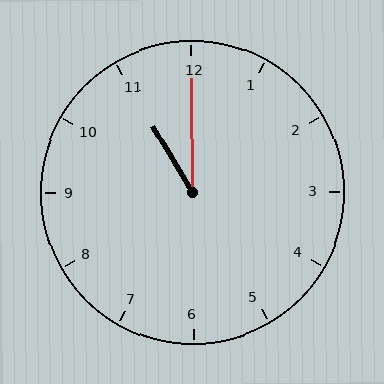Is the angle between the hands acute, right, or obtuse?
It is acute.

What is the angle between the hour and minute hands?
Approximately 30 degrees.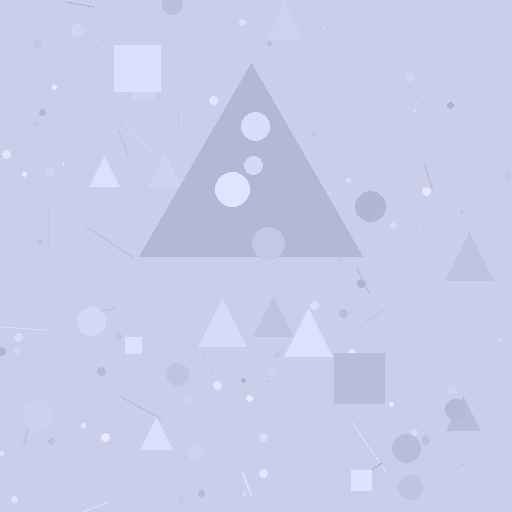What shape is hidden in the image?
A triangle is hidden in the image.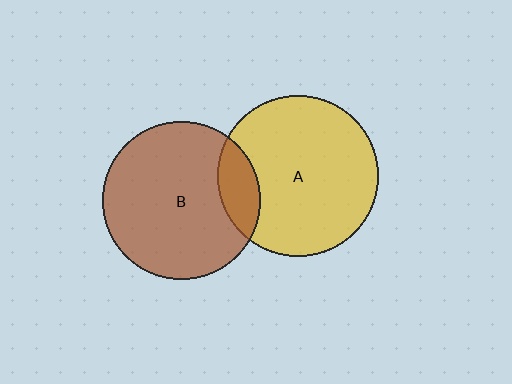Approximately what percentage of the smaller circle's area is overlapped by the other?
Approximately 15%.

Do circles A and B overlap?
Yes.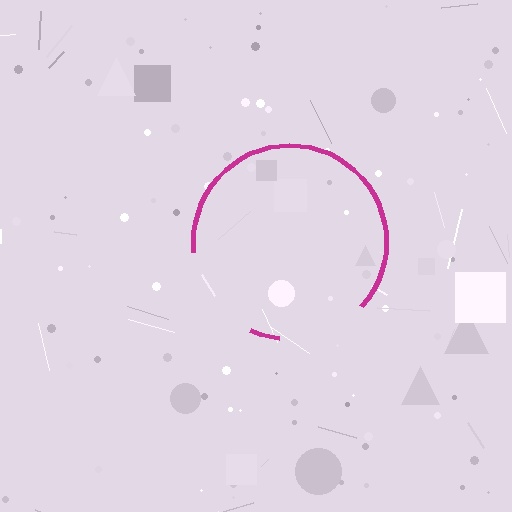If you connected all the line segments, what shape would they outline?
They would outline a circle.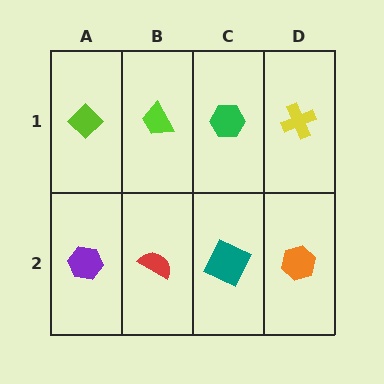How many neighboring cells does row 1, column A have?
2.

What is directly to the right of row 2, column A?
A red semicircle.